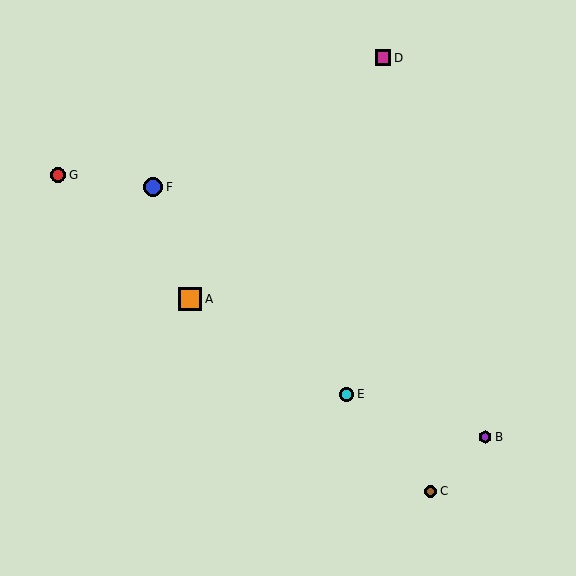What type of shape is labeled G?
Shape G is a red circle.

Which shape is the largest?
The orange square (labeled A) is the largest.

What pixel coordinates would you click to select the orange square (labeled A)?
Click at (190, 299) to select the orange square A.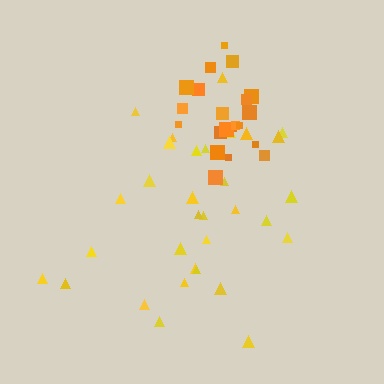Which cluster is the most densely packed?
Orange.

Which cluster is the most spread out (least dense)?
Yellow.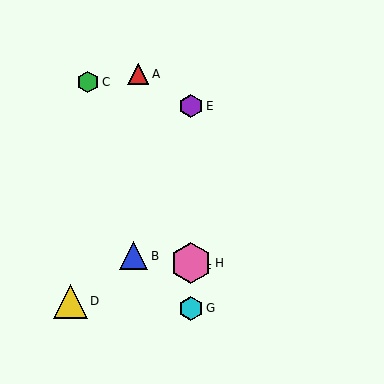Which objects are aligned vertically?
Objects E, F, G, H are aligned vertically.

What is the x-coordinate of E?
Object E is at x≈191.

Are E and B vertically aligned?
No, E is at x≈191 and B is at x≈134.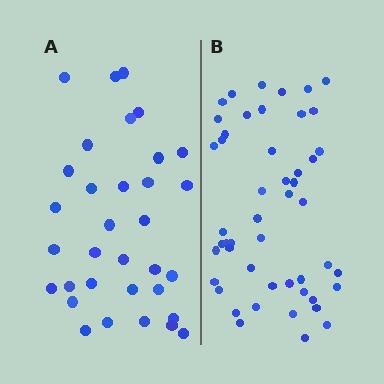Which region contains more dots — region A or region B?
Region B (the right region) has more dots.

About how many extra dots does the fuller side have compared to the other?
Region B has approximately 15 more dots than region A.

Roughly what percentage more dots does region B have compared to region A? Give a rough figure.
About 50% more.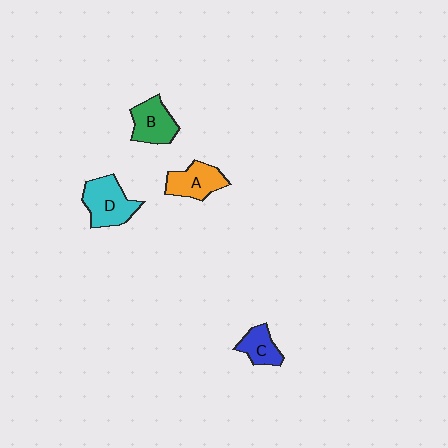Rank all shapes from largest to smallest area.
From largest to smallest: D (cyan), B (green), A (orange), C (blue).